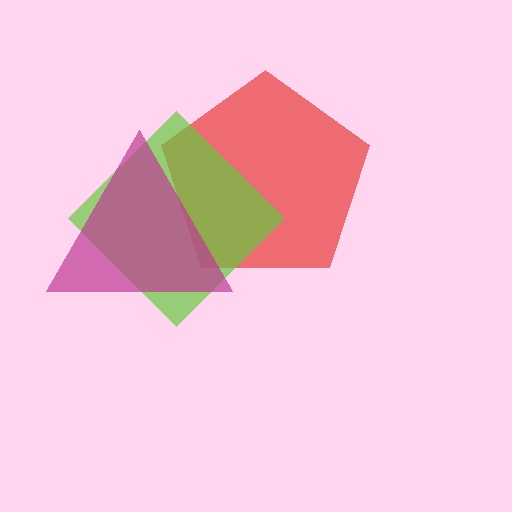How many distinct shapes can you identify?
There are 3 distinct shapes: a red pentagon, a lime diamond, a magenta triangle.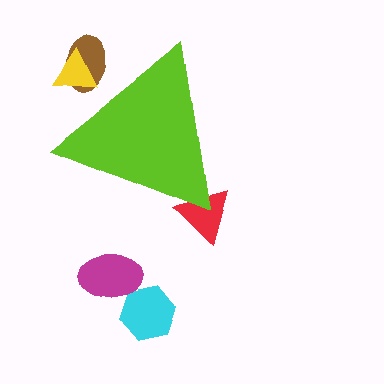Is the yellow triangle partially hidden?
Yes, the yellow triangle is partially hidden behind the lime triangle.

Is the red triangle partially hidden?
Yes, the red triangle is partially hidden behind the lime triangle.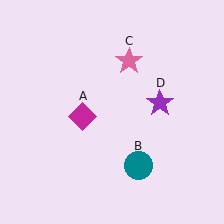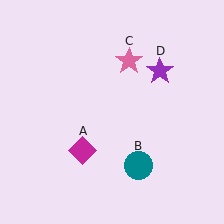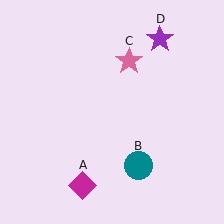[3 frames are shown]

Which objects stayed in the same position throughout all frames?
Teal circle (object B) and pink star (object C) remained stationary.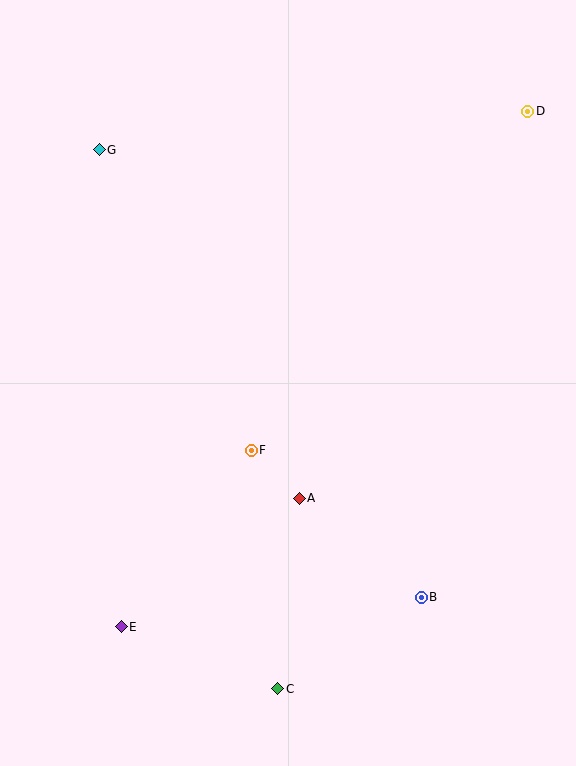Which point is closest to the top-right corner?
Point D is closest to the top-right corner.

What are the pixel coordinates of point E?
Point E is at (121, 627).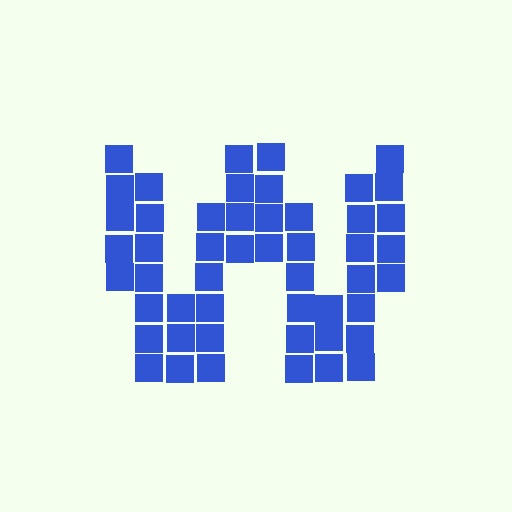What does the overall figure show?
The overall figure shows the letter W.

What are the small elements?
The small elements are squares.